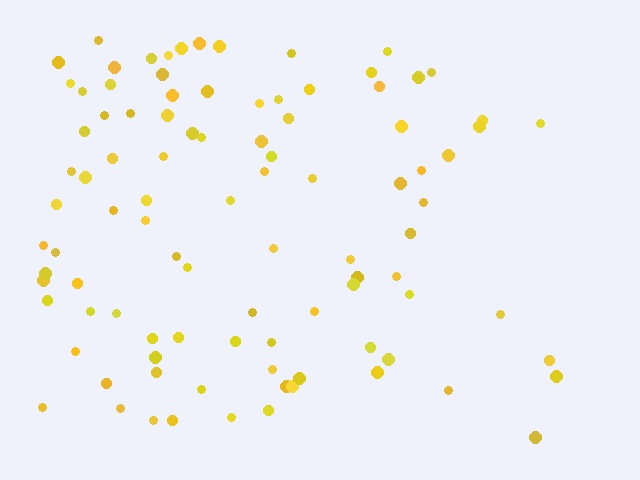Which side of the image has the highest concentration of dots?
The left.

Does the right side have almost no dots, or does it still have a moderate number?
Still a moderate number, just noticeably fewer than the left.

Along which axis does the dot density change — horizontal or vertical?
Horizontal.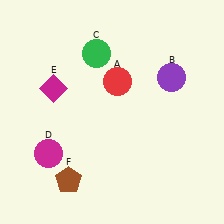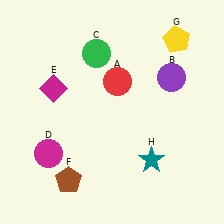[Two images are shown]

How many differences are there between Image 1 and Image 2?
There are 2 differences between the two images.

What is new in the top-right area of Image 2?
A yellow pentagon (G) was added in the top-right area of Image 2.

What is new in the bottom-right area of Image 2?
A teal star (H) was added in the bottom-right area of Image 2.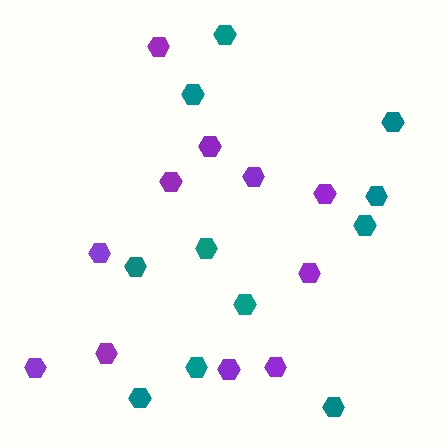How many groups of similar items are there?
There are 2 groups: one group of purple hexagons (11) and one group of teal hexagons (11).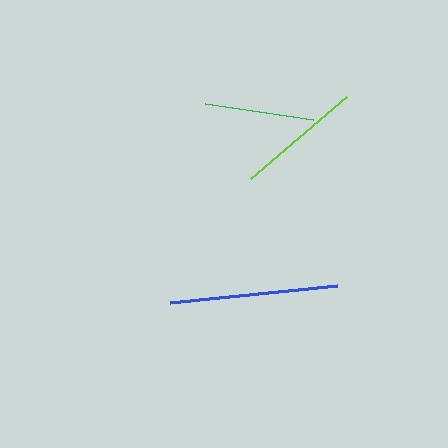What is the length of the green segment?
The green segment is approximately 110 pixels long.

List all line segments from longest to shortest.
From longest to shortest: blue, lime, green.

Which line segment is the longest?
The blue line is the longest at approximately 168 pixels.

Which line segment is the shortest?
The green line is the shortest at approximately 110 pixels.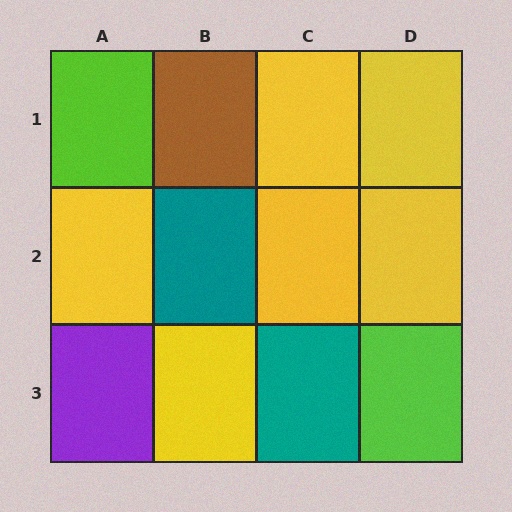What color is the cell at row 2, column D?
Yellow.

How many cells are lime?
2 cells are lime.